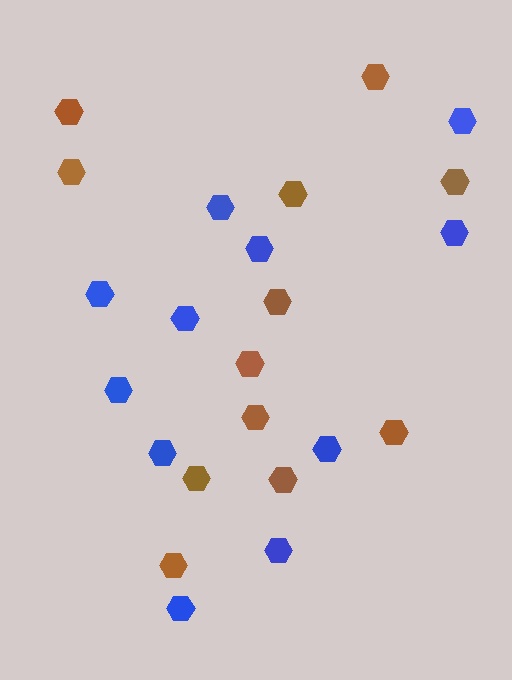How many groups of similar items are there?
There are 2 groups: one group of brown hexagons (12) and one group of blue hexagons (11).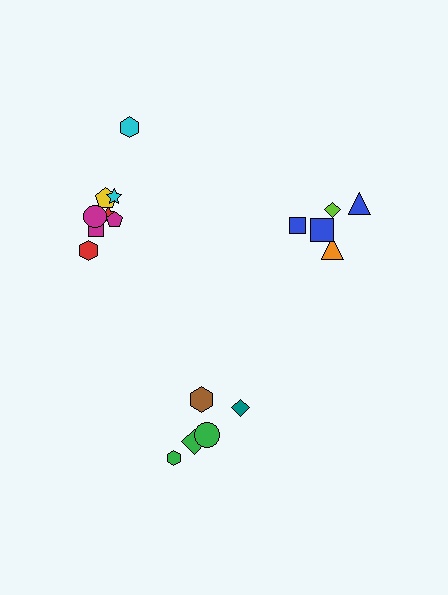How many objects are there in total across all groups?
There are 18 objects.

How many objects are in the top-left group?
There are 8 objects.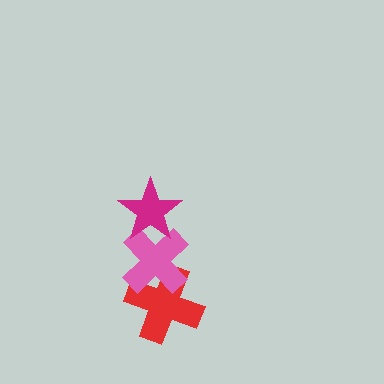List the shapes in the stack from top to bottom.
From top to bottom: the magenta star, the pink cross, the red cross.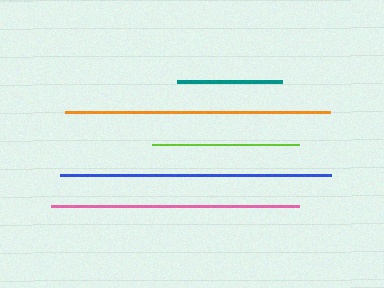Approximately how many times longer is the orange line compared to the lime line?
The orange line is approximately 1.8 times the length of the lime line.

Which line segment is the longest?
The blue line is the longest at approximately 271 pixels.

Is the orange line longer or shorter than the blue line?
The blue line is longer than the orange line.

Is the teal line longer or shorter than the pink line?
The pink line is longer than the teal line.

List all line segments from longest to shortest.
From longest to shortest: blue, orange, pink, lime, teal.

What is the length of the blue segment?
The blue segment is approximately 271 pixels long.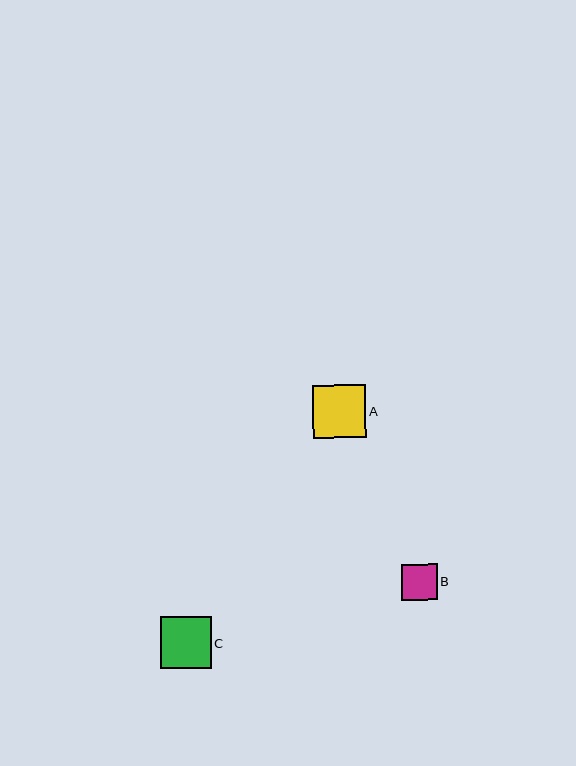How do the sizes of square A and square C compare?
Square A and square C are approximately the same size.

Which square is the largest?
Square A is the largest with a size of approximately 53 pixels.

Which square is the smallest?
Square B is the smallest with a size of approximately 36 pixels.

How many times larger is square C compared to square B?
Square C is approximately 1.4 times the size of square B.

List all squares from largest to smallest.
From largest to smallest: A, C, B.